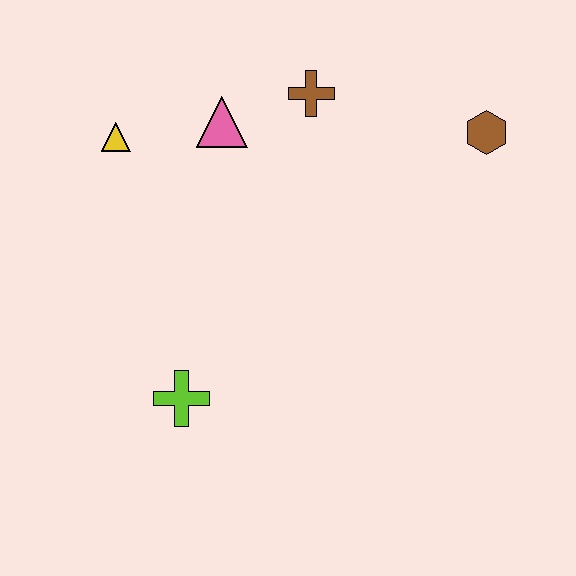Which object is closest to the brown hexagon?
The brown cross is closest to the brown hexagon.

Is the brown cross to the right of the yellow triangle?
Yes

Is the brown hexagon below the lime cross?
No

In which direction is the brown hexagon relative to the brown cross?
The brown hexagon is to the right of the brown cross.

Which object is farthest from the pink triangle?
The lime cross is farthest from the pink triangle.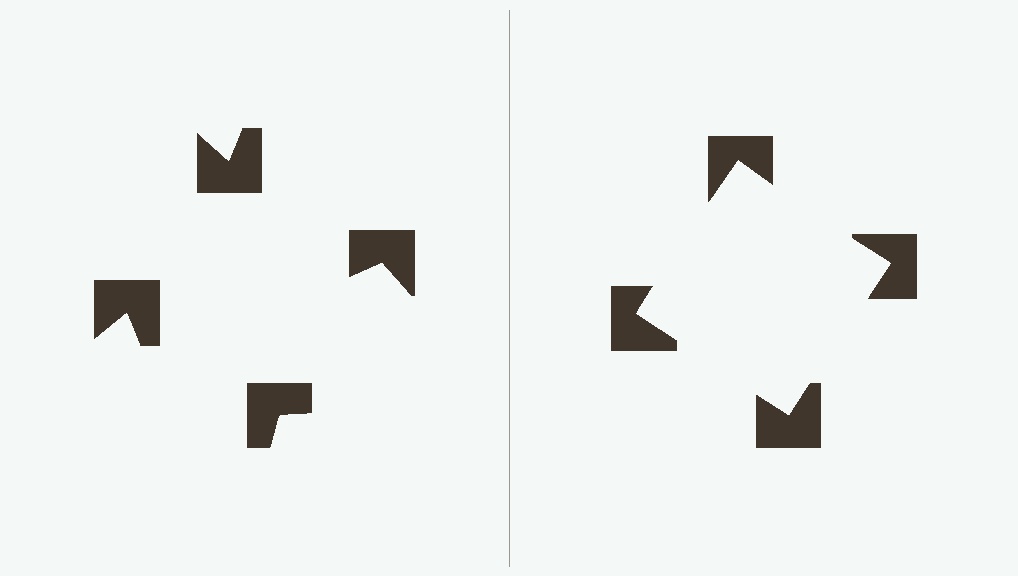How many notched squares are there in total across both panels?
8 — 4 on each side.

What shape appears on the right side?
An illusory square.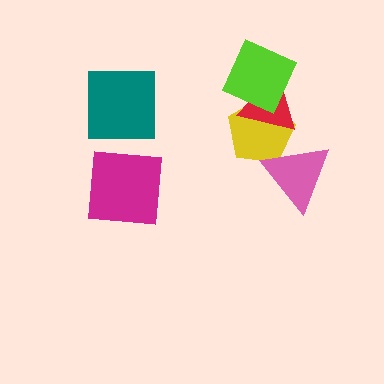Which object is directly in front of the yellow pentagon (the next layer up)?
The pink triangle is directly in front of the yellow pentagon.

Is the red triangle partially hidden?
Yes, it is partially covered by another shape.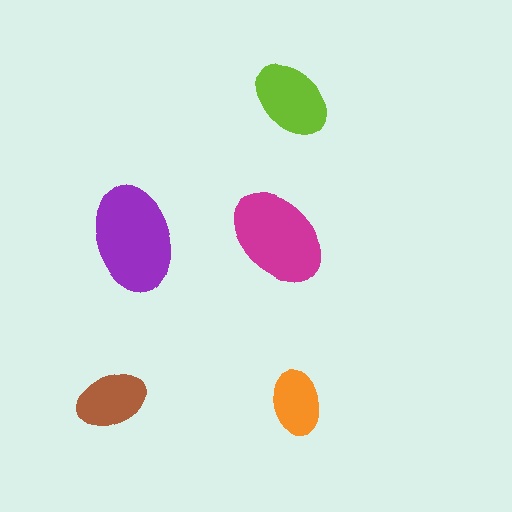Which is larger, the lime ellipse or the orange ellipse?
The lime one.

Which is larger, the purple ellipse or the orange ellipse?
The purple one.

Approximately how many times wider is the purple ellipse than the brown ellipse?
About 1.5 times wider.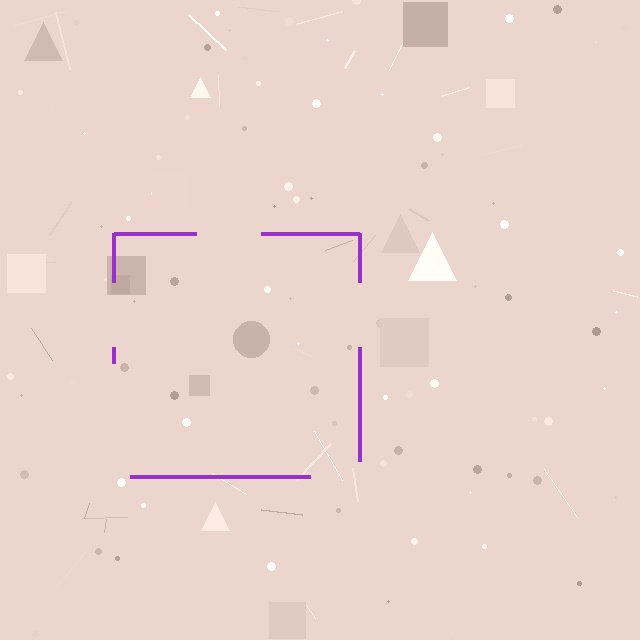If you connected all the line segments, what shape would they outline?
They would outline a square.